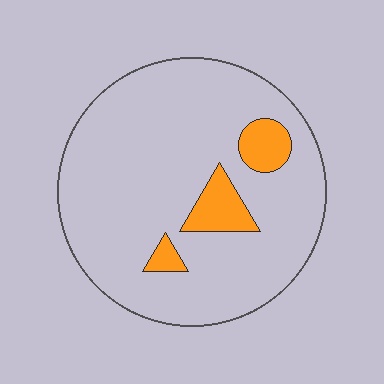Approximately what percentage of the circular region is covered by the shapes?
Approximately 10%.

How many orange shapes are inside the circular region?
3.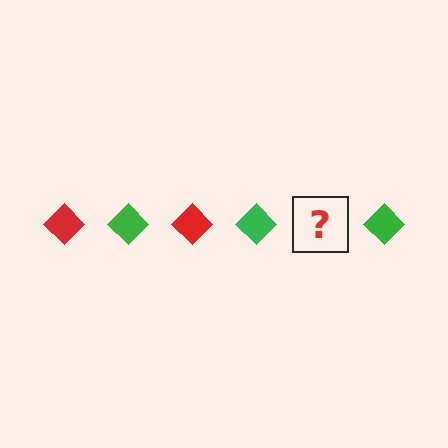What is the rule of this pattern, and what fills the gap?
The rule is that the pattern cycles through red, green diamonds. The gap should be filled with a red diamond.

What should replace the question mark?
The question mark should be replaced with a red diamond.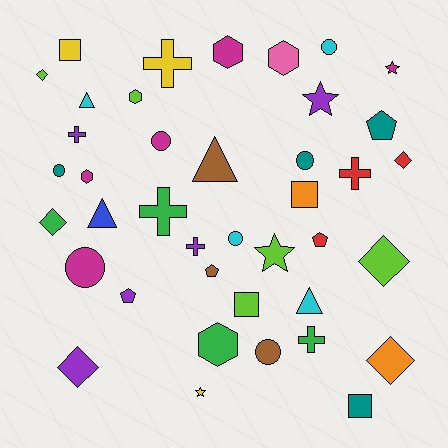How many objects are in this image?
There are 40 objects.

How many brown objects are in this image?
There are 3 brown objects.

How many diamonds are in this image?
There are 6 diamonds.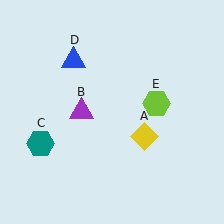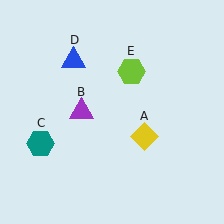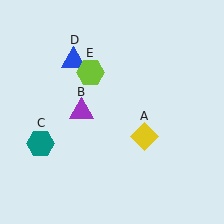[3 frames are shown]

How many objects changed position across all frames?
1 object changed position: lime hexagon (object E).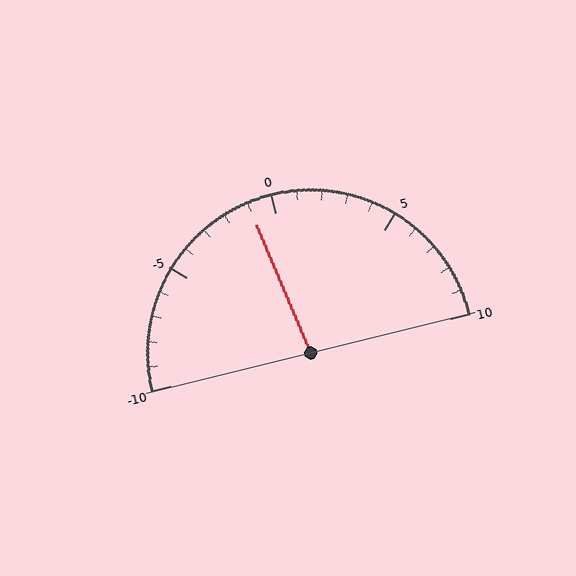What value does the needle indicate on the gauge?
The needle indicates approximately -1.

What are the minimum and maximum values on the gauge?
The gauge ranges from -10 to 10.